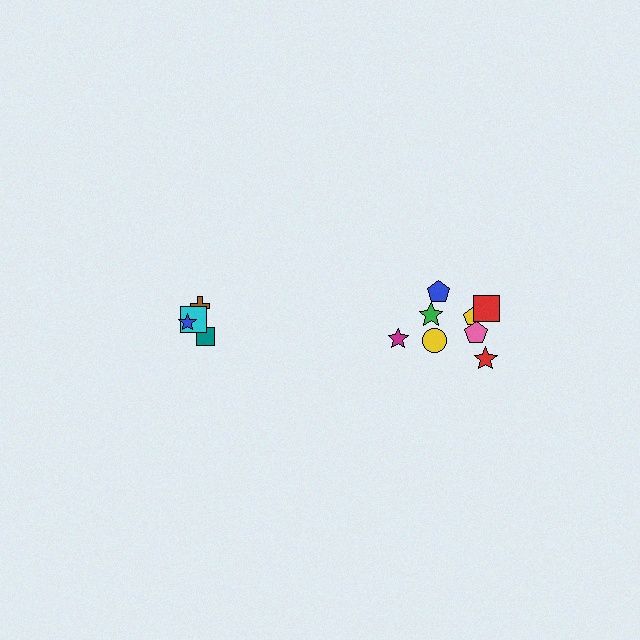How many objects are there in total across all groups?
There are 12 objects.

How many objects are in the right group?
There are 8 objects.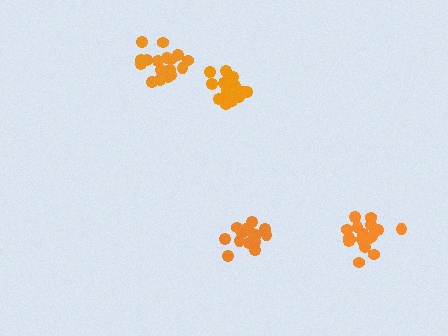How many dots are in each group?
Group 1: 19 dots, Group 2: 15 dots, Group 3: 18 dots, Group 4: 19 dots (71 total).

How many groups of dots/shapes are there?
There are 4 groups.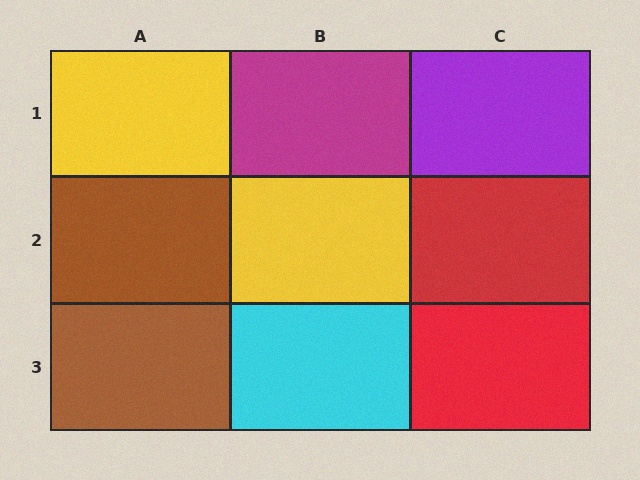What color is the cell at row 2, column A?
Brown.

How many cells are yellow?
2 cells are yellow.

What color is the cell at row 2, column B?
Yellow.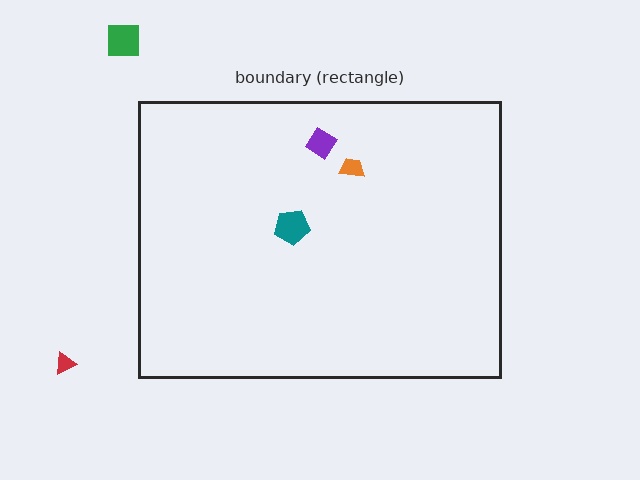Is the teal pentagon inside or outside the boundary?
Inside.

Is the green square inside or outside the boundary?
Outside.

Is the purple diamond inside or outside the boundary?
Inside.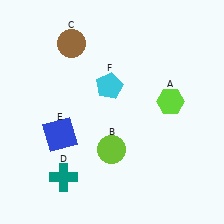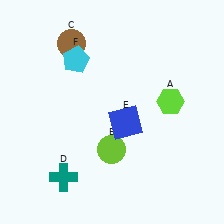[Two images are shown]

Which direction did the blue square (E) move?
The blue square (E) moved right.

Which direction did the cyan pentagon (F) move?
The cyan pentagon (F) moved left.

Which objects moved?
The objects that moved are: the blue square (E), the cyan pentagon (F).